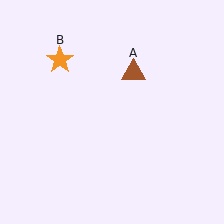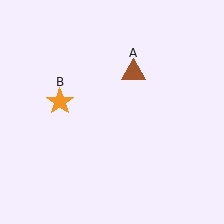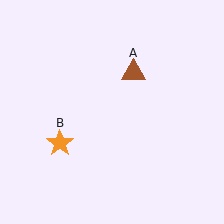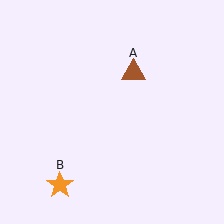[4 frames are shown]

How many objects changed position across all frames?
1 object changed position: orange star (object B).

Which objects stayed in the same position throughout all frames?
Brown triangle (object A) remained stationary.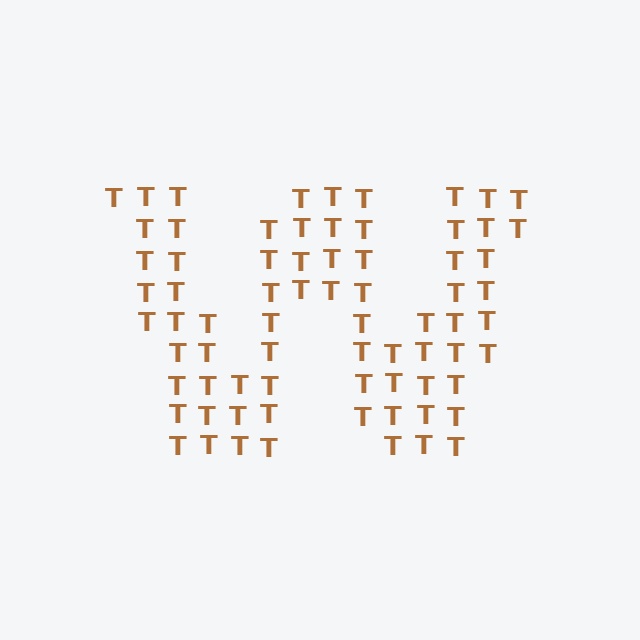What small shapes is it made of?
It is made of small letter T's.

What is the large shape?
The large shape is the letter W.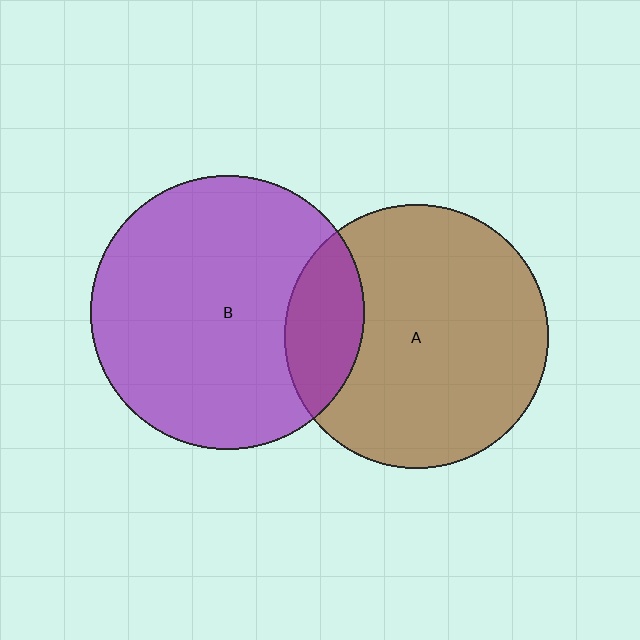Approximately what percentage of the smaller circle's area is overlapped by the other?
Approximately 20%.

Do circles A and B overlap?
Yes.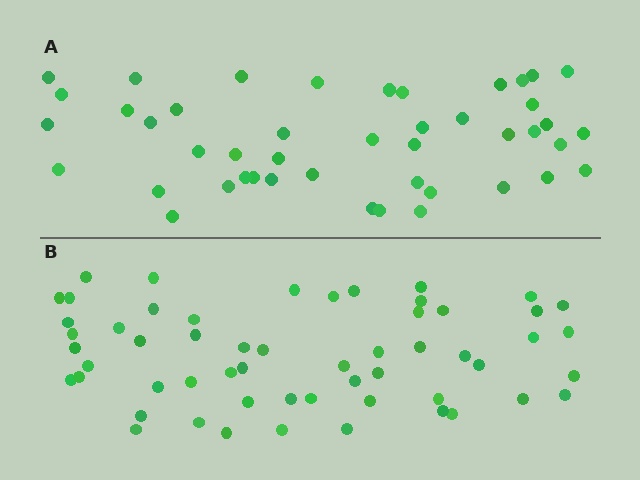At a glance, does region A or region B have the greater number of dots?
Region B (the bottom region) has more dots.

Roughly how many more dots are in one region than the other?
Region B has roughly 12 or so more dots than region A.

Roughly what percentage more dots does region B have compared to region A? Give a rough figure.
About 25% more.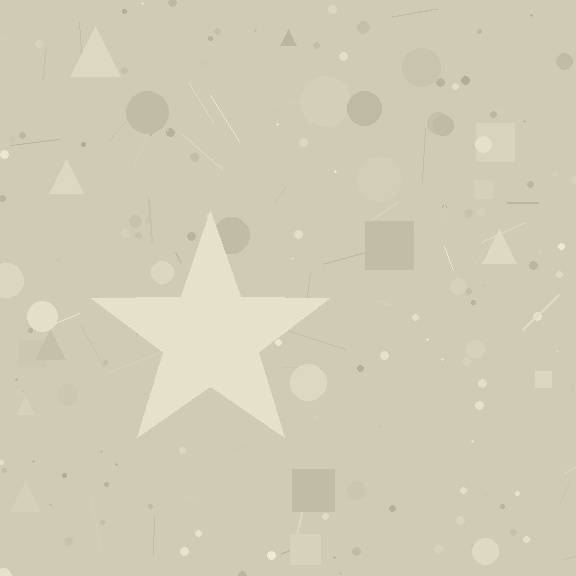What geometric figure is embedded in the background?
A star is embedded in the background.